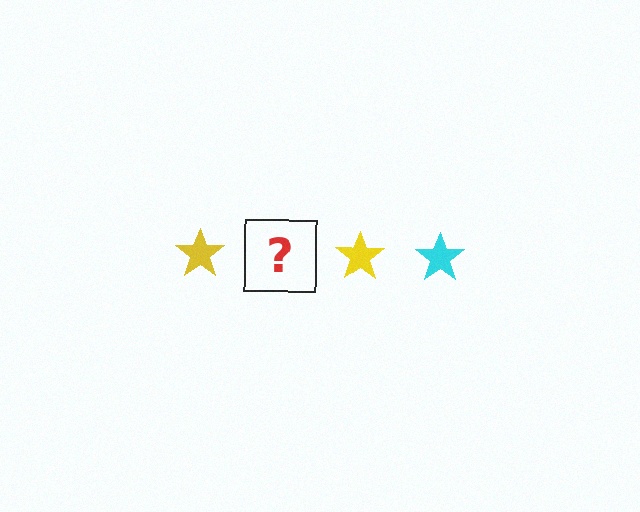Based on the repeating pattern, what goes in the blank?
The blank should be a cyan star.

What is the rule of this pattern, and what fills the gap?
The rule is that the pattern cycles through yellow, cyan stars. The gap should be filled with a cyan star.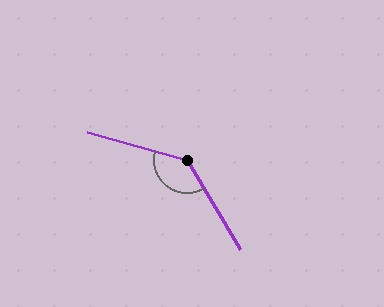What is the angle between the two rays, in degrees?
Approximately 136 degrees.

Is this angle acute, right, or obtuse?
It is obtuse.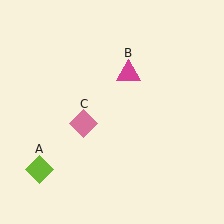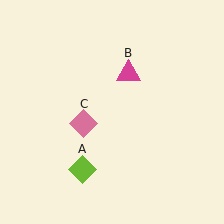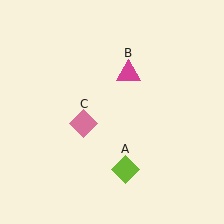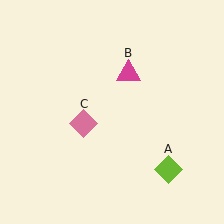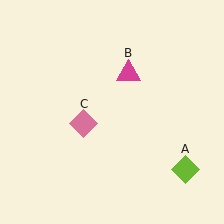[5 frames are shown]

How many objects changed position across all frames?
1 object changed position: lime diamond (object A).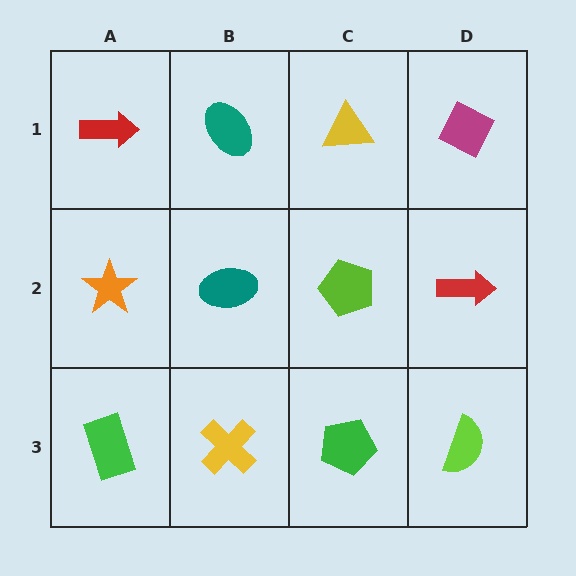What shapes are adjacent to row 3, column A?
An orange star (row 2, column A), a yellow cross (row 3, column B).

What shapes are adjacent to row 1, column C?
A lime pentagon (row 2, column C), a teal ellipse (row 1, column B), a magenta diamond (row 1, column D).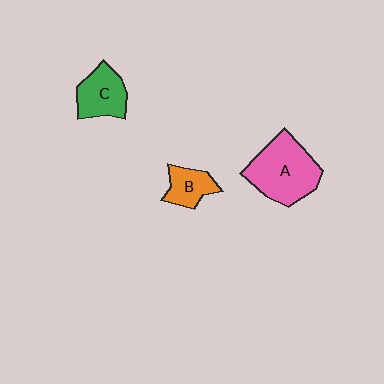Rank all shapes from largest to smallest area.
From largest to smallest: A (pink), C (green), B (orange).